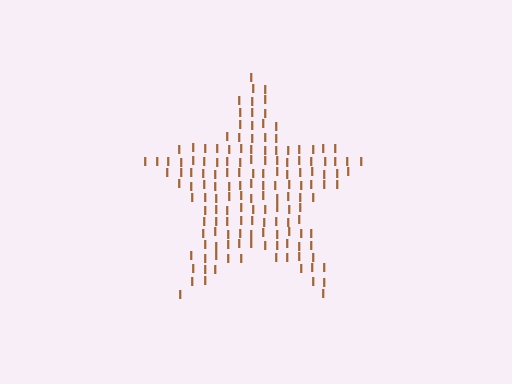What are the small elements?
The small elements are letter I's.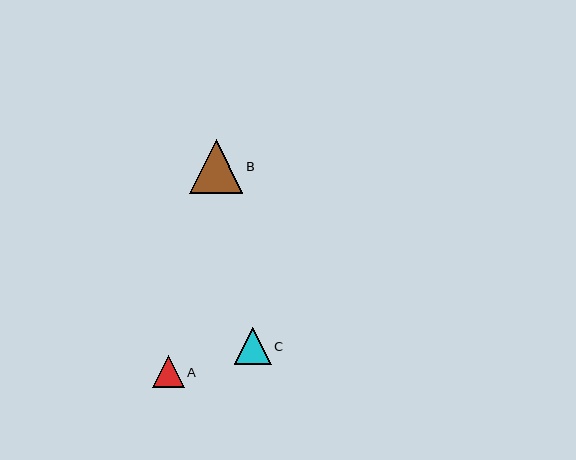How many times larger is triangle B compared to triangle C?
Triangle B is approximately 1.4 times the size of triangle C.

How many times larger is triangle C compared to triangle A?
Triangle C is approximately 1.2 times the size of triangle A.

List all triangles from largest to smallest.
From largest to smallest: B, C, A.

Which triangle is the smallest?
Triangle A is the smallest with a size of approximately 32 pixels.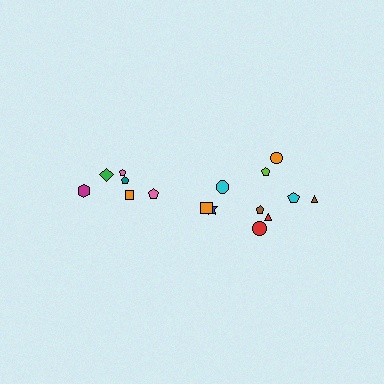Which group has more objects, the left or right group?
The right group.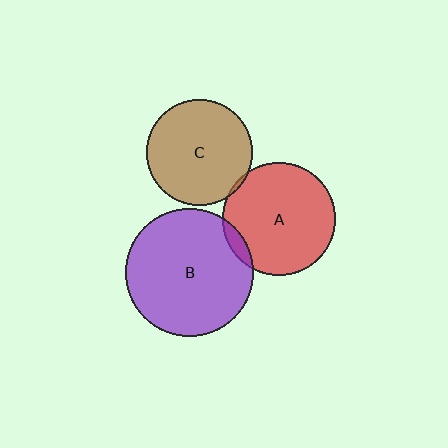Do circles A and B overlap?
Yes.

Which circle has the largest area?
Circle B (purple).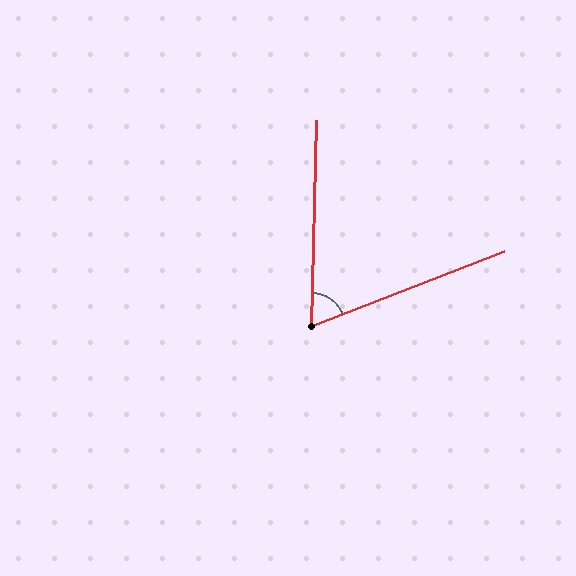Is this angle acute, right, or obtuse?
It is acute.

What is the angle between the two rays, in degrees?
Approximately 67 degrees.